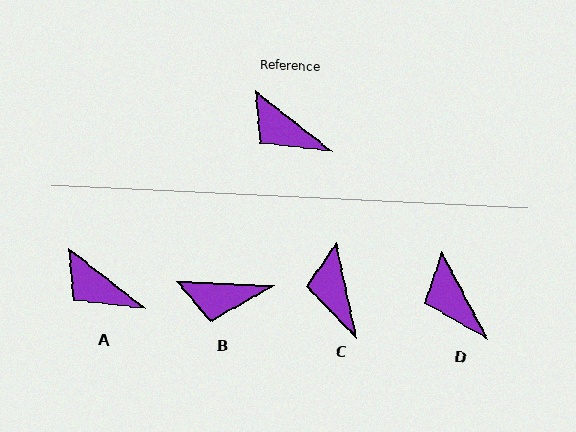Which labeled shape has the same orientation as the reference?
A.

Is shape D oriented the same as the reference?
No, it is off by about 24 degrees.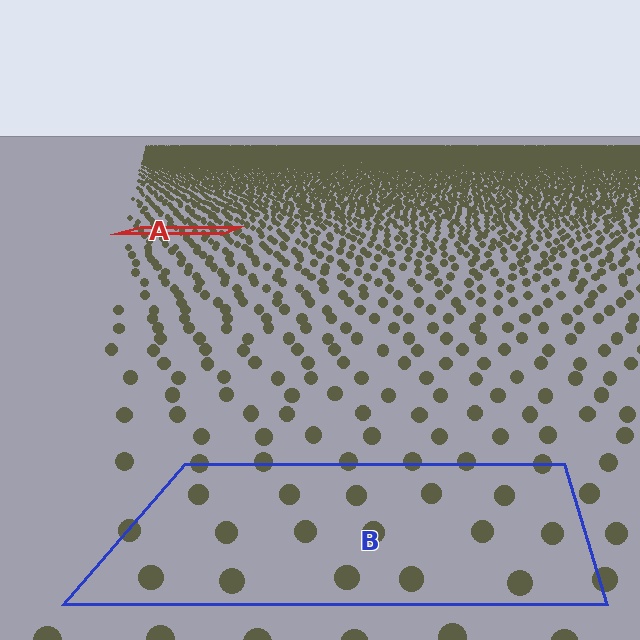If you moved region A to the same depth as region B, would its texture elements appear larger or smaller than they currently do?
They would appear larger. At a closer depth, the same texture elements are projected at a bigger on-screen size.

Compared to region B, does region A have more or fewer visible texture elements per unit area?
Region A has more texture elements per unit area — they are packed more densely because it is farther away.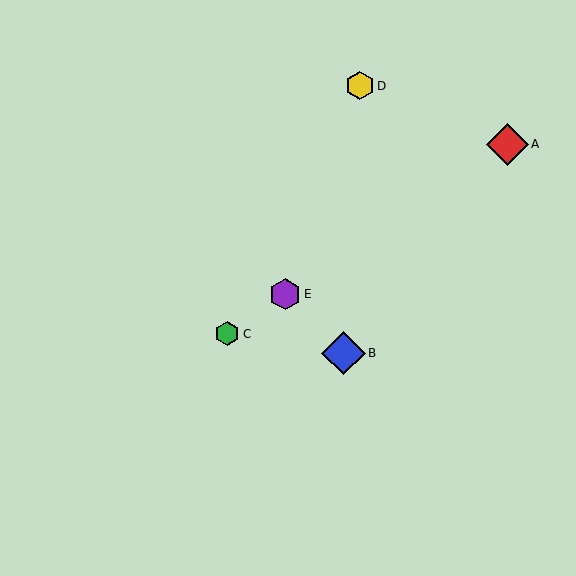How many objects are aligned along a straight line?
3 objects (A, C, E) are aligned along a straight line.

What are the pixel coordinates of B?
Object B is at (343, 353).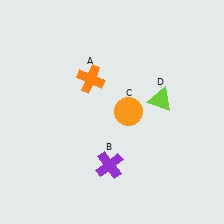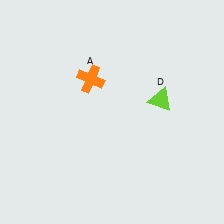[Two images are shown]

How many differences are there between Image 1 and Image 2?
There are 2 differences between the two images.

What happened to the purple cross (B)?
The purple cross (B) was removed in Image 2. It was in the bottom-left area of Image 1.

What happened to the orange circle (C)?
The orange circle (C) was removed in Image 2. It was in the top-right area of Image 1.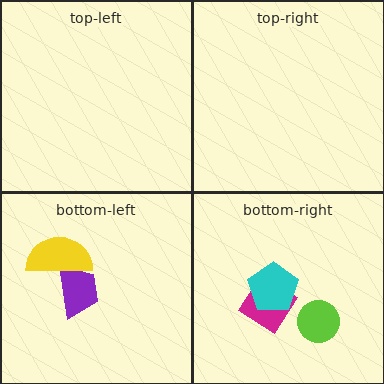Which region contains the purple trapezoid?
The bottom-left region.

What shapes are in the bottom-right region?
The magenta diamond, the lime circle, the cyan pentagon.